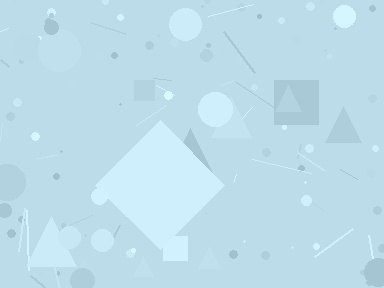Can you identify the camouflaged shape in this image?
The camouflaged shape is a diamond.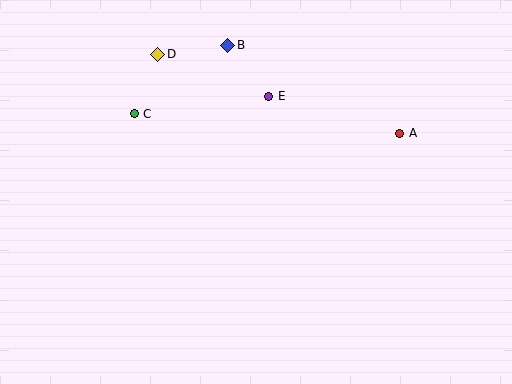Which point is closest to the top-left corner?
Point D is closest to the top-left corner.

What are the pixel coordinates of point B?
Point B is at (228, 45).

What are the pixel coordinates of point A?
Point A is at (400, 133).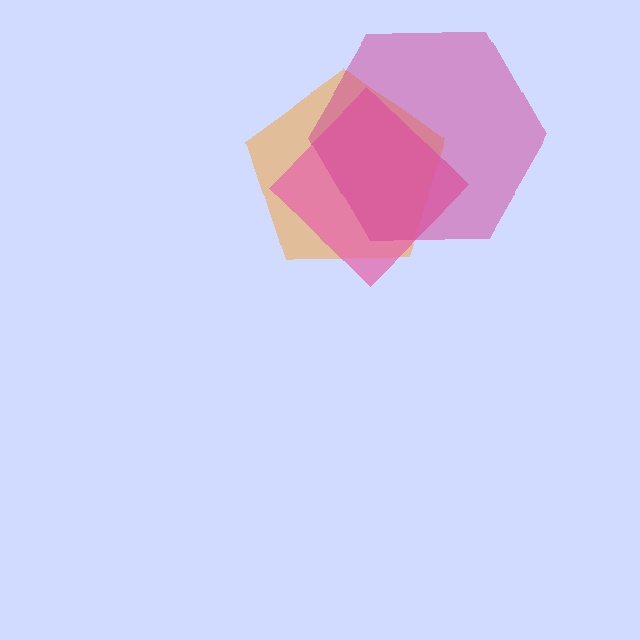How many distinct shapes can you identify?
There are 3 distinct shapes: an orange pentagon, a pink diamond, a magenta hexagon.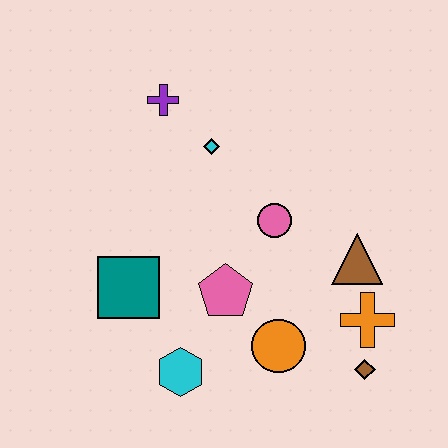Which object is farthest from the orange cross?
The purple cross is farthest from the orange cross.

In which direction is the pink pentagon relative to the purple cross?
The pink pentagon is below the purple cross.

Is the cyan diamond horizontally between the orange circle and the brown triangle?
No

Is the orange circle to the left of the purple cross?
No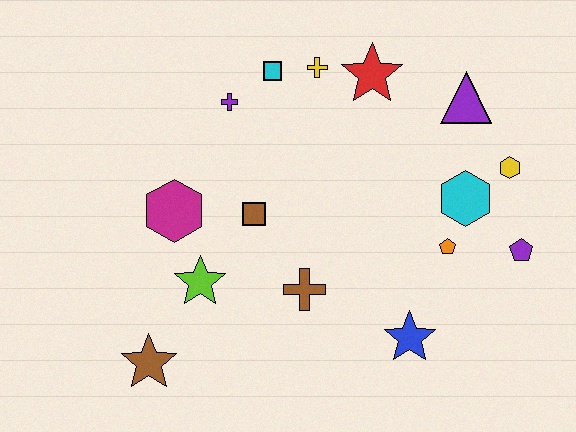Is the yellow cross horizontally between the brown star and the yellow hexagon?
Yes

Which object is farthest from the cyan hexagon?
The brown star is farthest from the cyan hexagon.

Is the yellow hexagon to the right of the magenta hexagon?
Yes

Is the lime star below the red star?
Yes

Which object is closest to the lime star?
The magenta hexagon is closest to the lime star.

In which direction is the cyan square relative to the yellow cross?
The cyan square is to the left of the yellow cross.